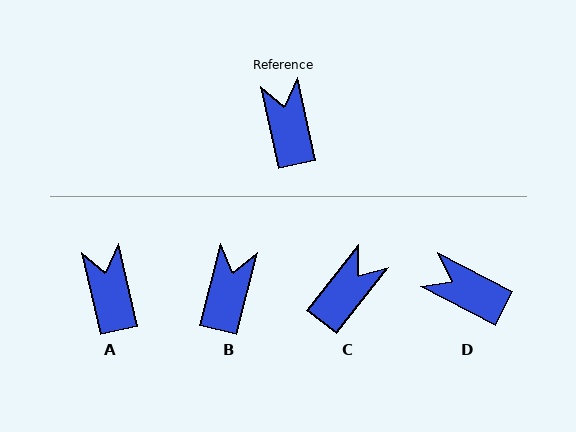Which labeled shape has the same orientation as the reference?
A.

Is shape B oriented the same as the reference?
No, it is off by about 27 degrees.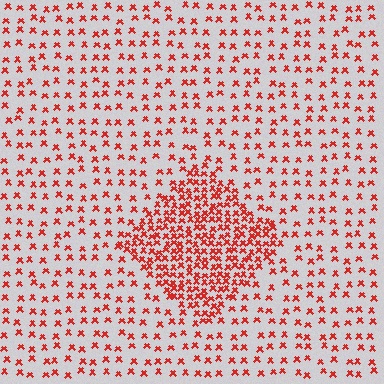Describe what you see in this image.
The image contains small red elements arranged at two different densities. A diamond-shaped region is visible where the elements are more densely packed than the surrounding area.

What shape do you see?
I see a diamond.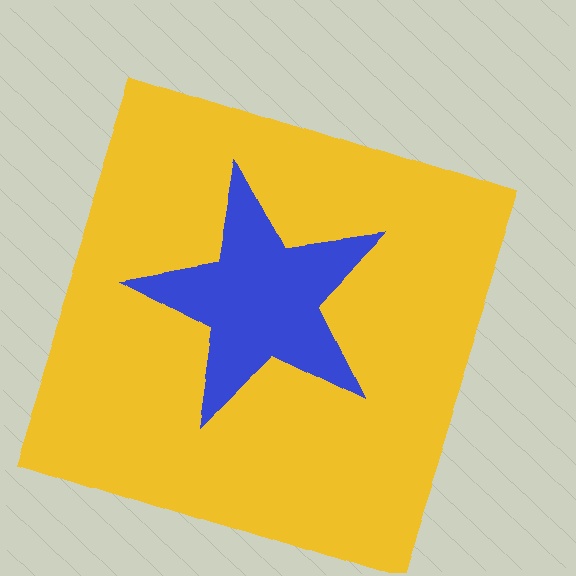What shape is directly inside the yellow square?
The blue star.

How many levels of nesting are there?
2.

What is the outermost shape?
The yellow square.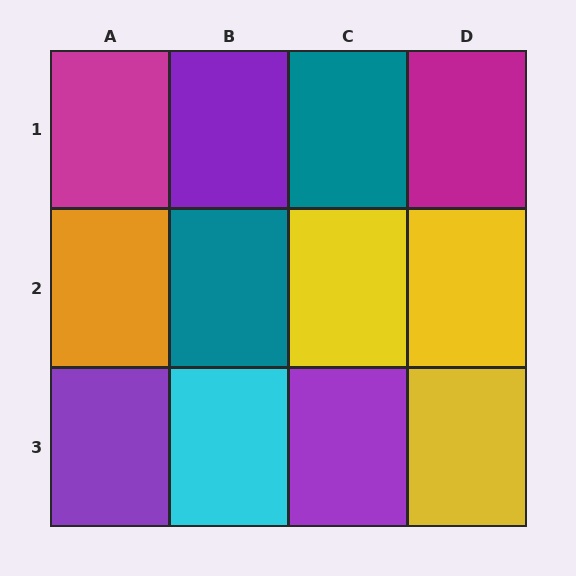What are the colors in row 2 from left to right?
Orange, teal, yellow, yellow.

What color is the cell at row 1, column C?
Teal.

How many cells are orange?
1 cell is orange.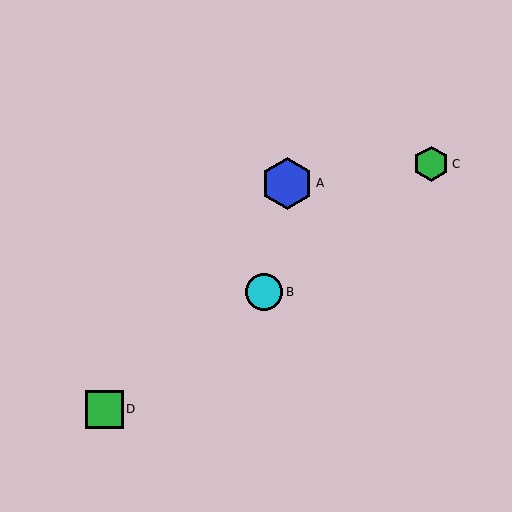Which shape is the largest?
The blue hexagon (labeled A) is the largest.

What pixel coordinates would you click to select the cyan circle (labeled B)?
Click at (264, 292) to select the cyan circle B.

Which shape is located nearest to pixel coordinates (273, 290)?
The cyan circle (labeled B) at (264, 292) is nearest to that location.